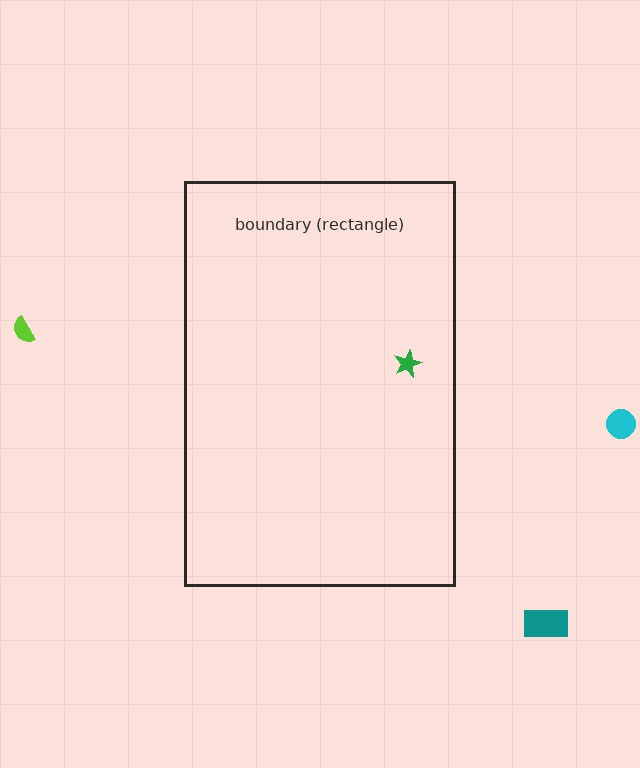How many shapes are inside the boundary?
1 inside, 3 outside.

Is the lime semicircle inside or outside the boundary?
Outside.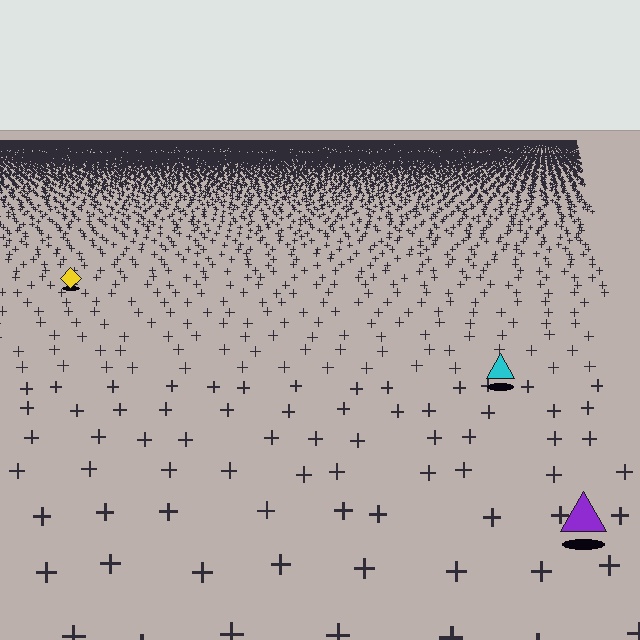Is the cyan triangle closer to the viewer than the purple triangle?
No. The purple triangle is closer — you can tell from the texture gradient: the ground texture is coarser near it.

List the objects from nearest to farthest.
From nearest to farthest: the purple triangle, the cyan triangle, the yellow diamond.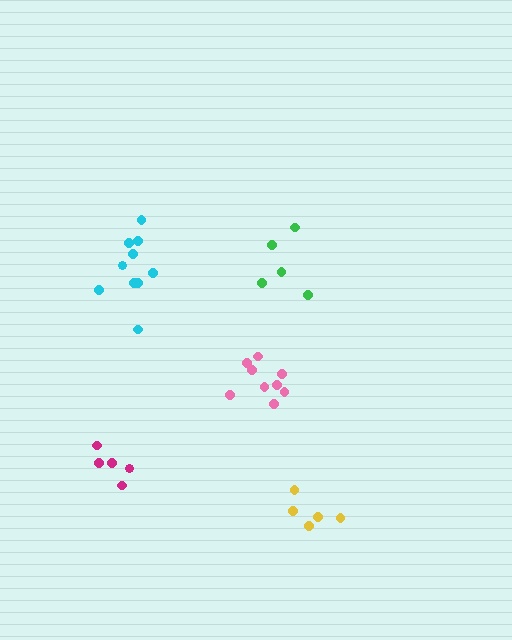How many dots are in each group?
Group 1: 5 dots, Group 2: 9 dots, Group 3: 5 dots, Group 4: 5 dots, Group 5: 10 dots (34 total).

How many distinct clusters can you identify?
There are 5 distinct clusters.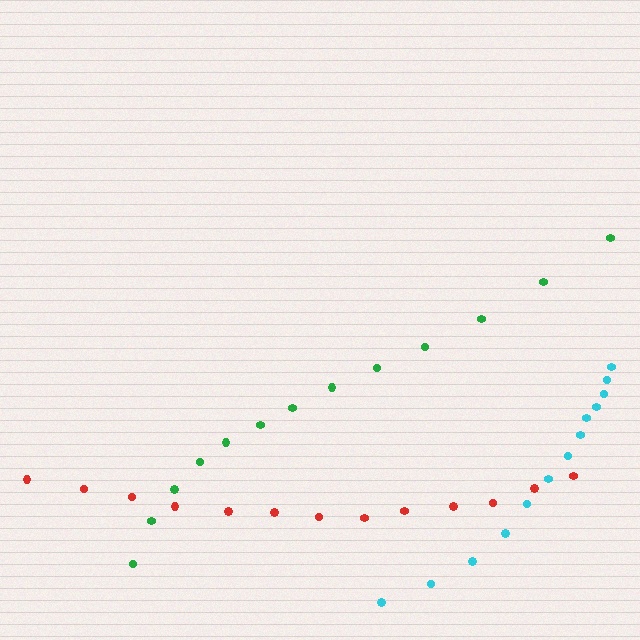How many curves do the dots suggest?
There are 3 distinct paths.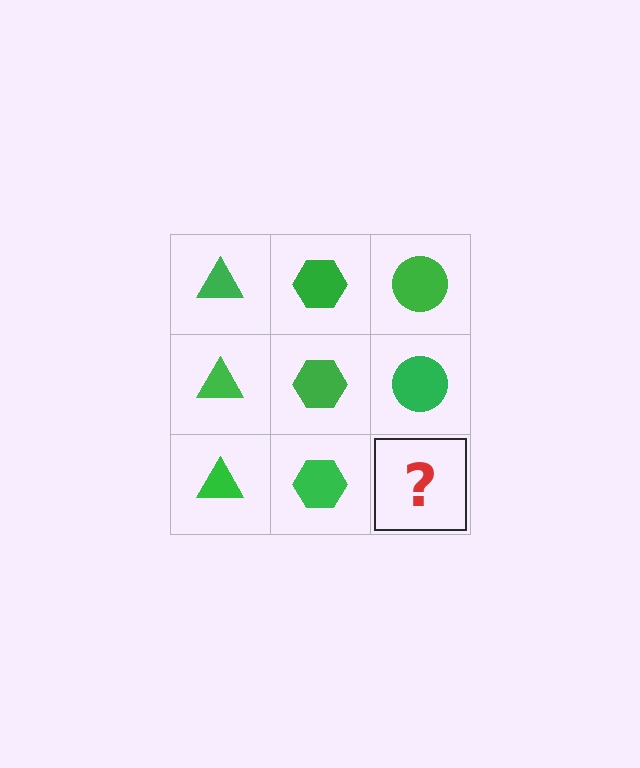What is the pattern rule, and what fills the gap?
The rule is that each column has a consistent shape. The gap should be filled with a green circle.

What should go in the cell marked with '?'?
The missing cell should contain a green circle.